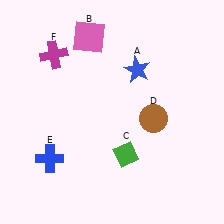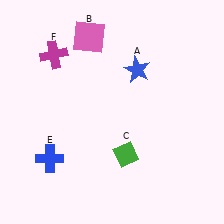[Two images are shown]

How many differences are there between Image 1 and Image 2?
There is 1 difference between the two images.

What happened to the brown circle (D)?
The brown circle (D) was removed in Image 2. It was in the bottom-right area of Image 1.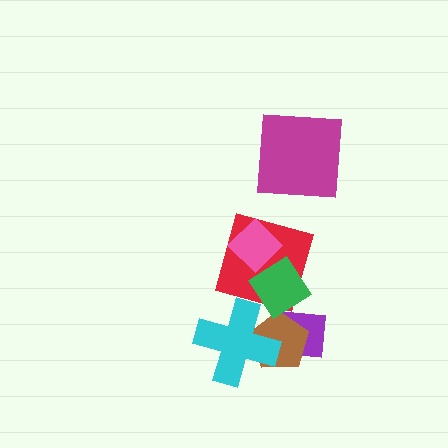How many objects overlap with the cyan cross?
1 object overlaps with the cyan cross.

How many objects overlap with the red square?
2 objects overlap with the red square.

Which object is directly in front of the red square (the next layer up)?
The pink diamond is directly in front of the red square.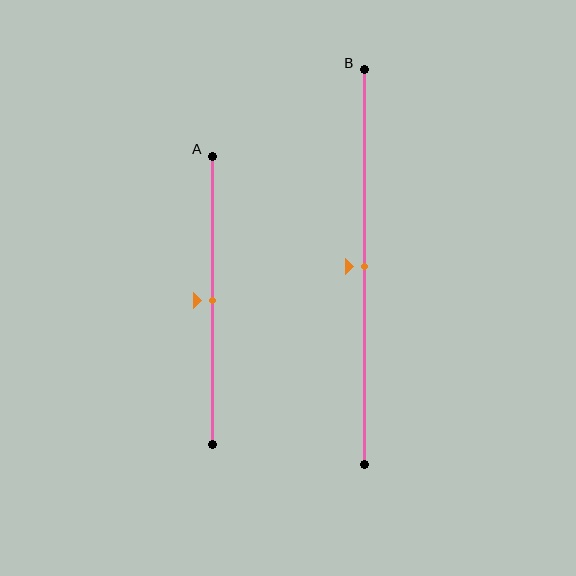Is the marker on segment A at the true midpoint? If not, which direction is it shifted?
Yes, the marker on segment A is at the true midpoint.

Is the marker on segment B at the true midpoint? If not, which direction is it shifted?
Yes, the marker on segment B is at the true midpoint.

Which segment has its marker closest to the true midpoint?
Segment A has its marker closest to the true midpoint.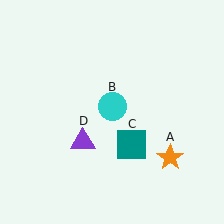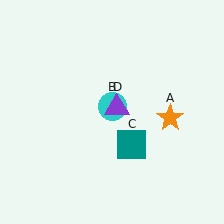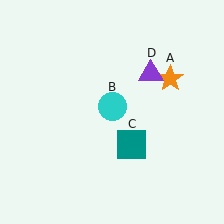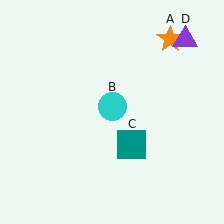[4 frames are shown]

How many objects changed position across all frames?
2 objects changed position: orange star (object A), purple triangle (object D).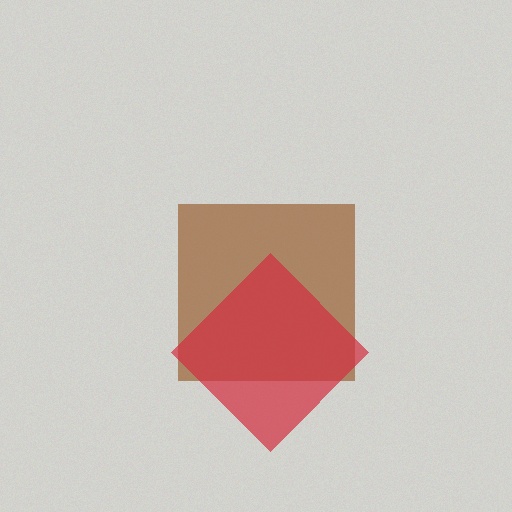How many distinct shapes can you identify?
There are 2 distinct shapes: a brown square, a red diamond.